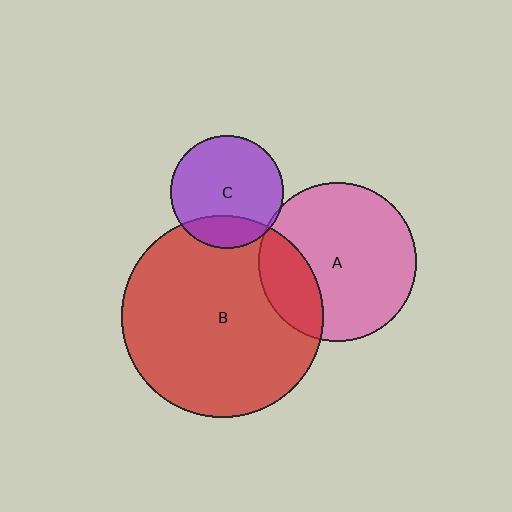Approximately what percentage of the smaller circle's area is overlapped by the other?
Approximately 25%.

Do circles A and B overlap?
Yes.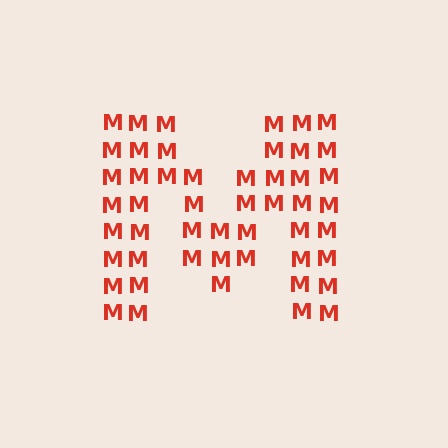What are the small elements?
The small elements are letter M's.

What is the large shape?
The large shape is the letter M.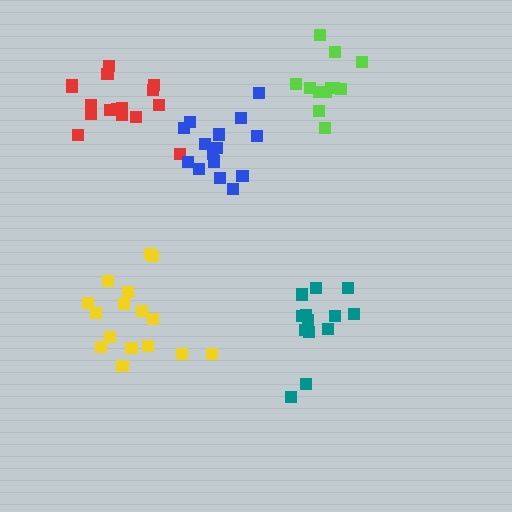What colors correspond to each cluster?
The clusters are colored: yellow, teal, lime, red, blue.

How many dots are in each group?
Group 1: 16 dots, Group 2: 13 dots, Group 3: 12 dots, Group 4: 16 dots, Group 5: 15 dots (72 total).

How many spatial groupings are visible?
There are 5 spatial groupings.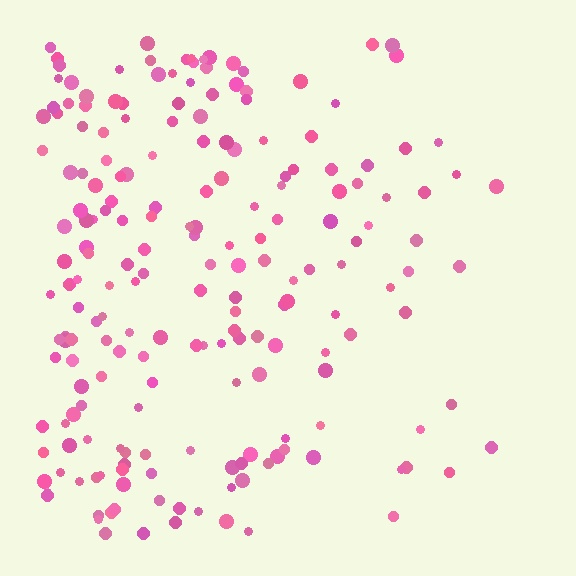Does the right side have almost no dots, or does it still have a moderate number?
Still a moderate number, just noticeably fewer than the left.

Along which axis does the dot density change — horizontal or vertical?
Horizontal.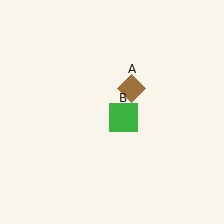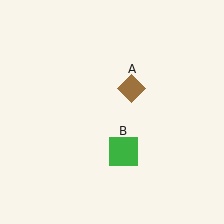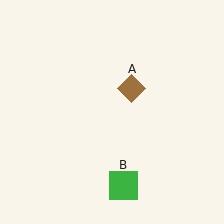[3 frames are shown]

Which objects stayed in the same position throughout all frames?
Brown diamond (object A) remained stationary.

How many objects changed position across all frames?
1 object changed position: green square (object B).